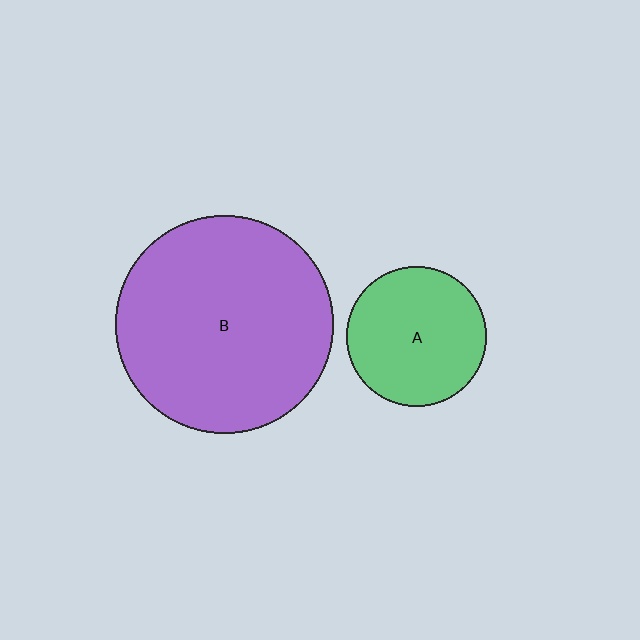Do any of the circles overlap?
No, none of the circles overlap.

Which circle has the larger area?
Circle B (purple).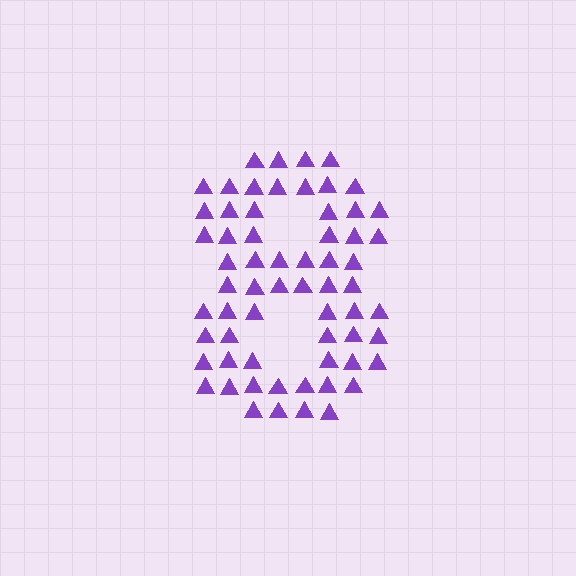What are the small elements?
The small elements are triangles.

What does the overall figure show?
The overall figure shows the digit 8.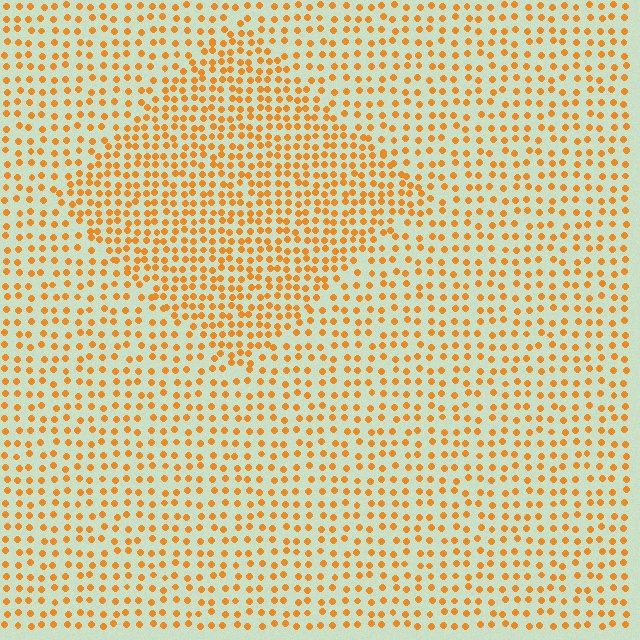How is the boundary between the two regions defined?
The boundary is defined by a change in element density (approximately 1.7x ratio). All elements are the same color, size, and shape.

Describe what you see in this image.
The image contains small orange elements arranged at two different densities. A diamond-shaped region is visible where the elements are more densely packed than the surrounding area.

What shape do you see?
I see a diamond.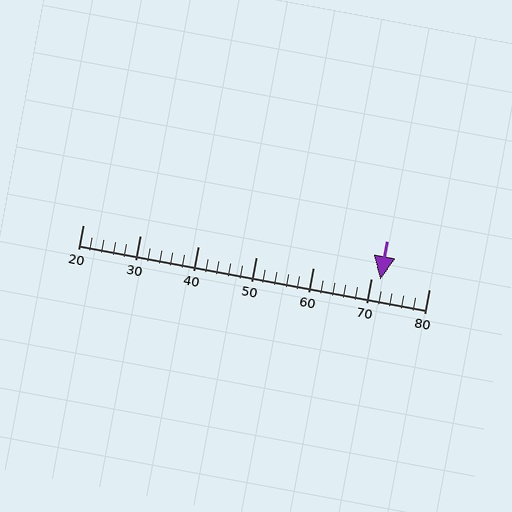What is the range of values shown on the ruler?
The ruler shows values from 20 to 80.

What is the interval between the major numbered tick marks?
The major tick marks are spaced 10 units apart.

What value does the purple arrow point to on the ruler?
The purple arrow points to approximately 72.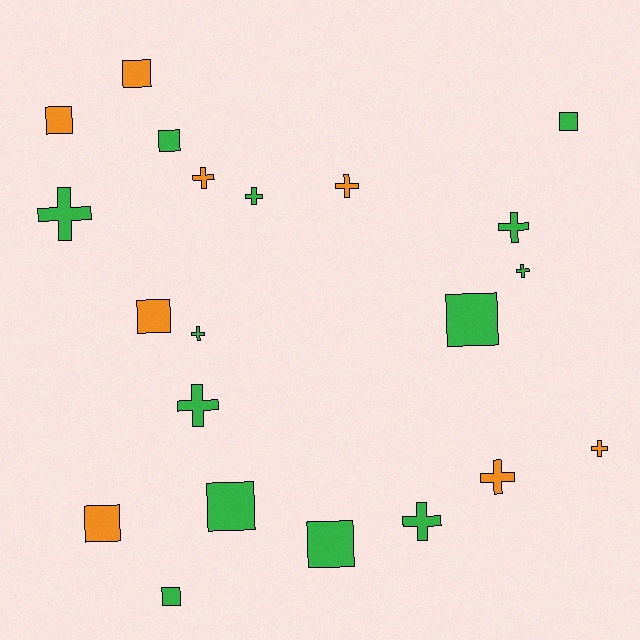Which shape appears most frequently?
Cross, with 11 objects.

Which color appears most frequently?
Green, with 13 objects.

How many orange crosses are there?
There are 4 orange crosses.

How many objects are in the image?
There are 21 objects.